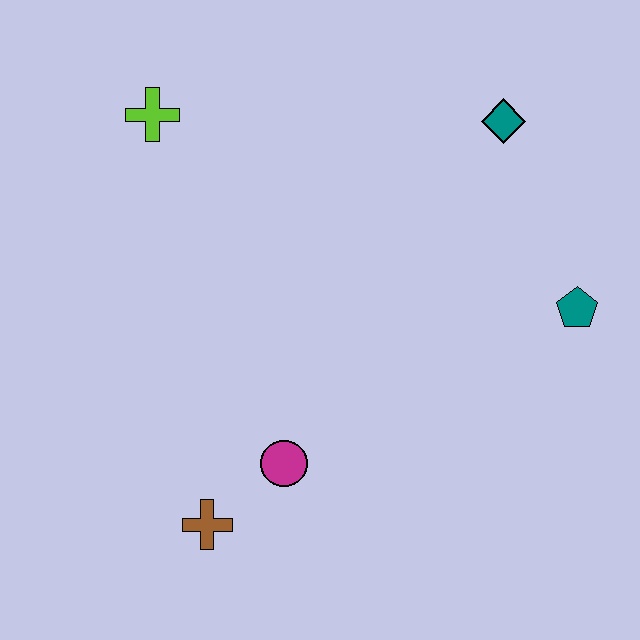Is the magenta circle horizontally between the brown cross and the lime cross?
No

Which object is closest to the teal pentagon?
The teal diamond is closest to the teal pentagon.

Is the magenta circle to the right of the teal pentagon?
No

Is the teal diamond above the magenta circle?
Yes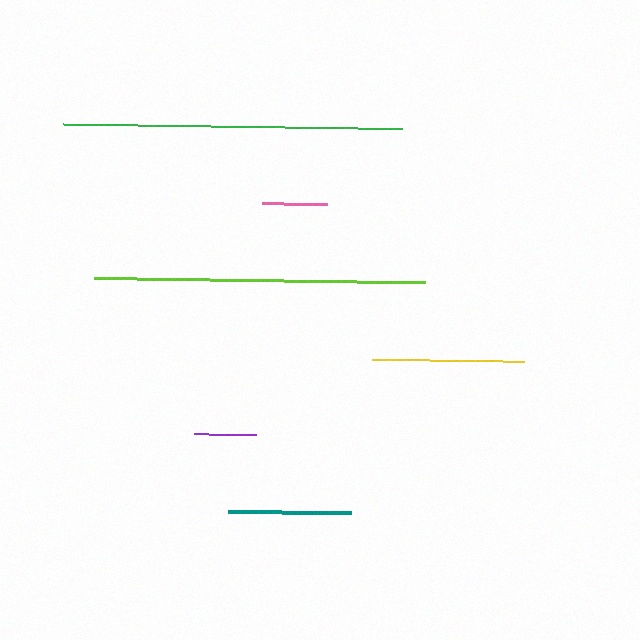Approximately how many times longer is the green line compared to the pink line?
The green line is approximately 5.2 times the length of the pink line.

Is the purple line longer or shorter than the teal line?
The teal line is longer than the purple line.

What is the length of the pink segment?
The pink segment is approximately 65 pixels long.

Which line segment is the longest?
The green line is the longest at approximately 340 pixels.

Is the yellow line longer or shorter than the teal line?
The yellow line is longer than the teal line.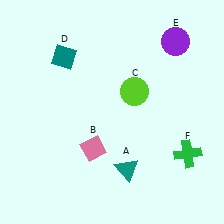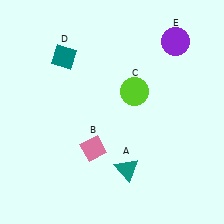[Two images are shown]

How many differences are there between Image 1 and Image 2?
There is 1 difference between the two images.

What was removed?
The green cross (F) was removed in Image 2.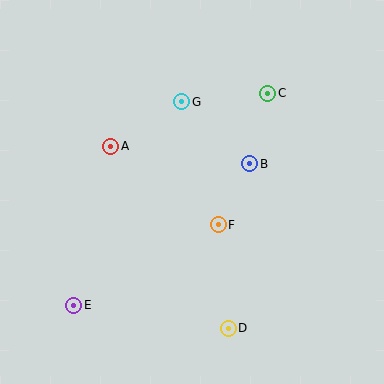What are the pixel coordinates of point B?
Point B is at (250, 164).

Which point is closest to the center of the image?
Point F at (218, 225) is closest to the center.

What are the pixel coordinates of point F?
Point F is at (218, 225).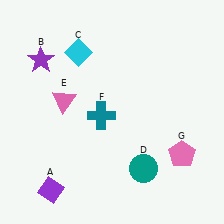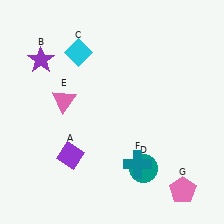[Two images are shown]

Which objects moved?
The objects that moved are: the purple diamond (A), the teal cross (F), the pink pentagon (G).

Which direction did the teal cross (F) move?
The teal cross (F) moved down.